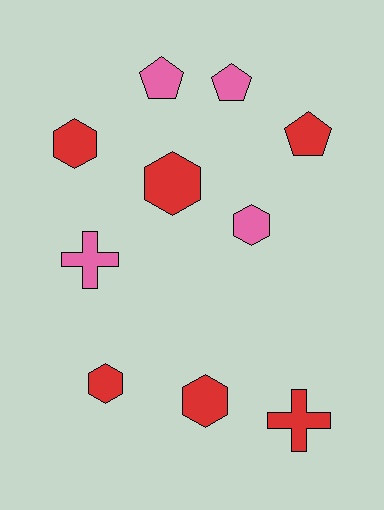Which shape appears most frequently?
Hexagon, with 5 objects.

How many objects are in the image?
There are 10 objects.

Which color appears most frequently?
Red, with 6 objects.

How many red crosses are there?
There is 1 red cross.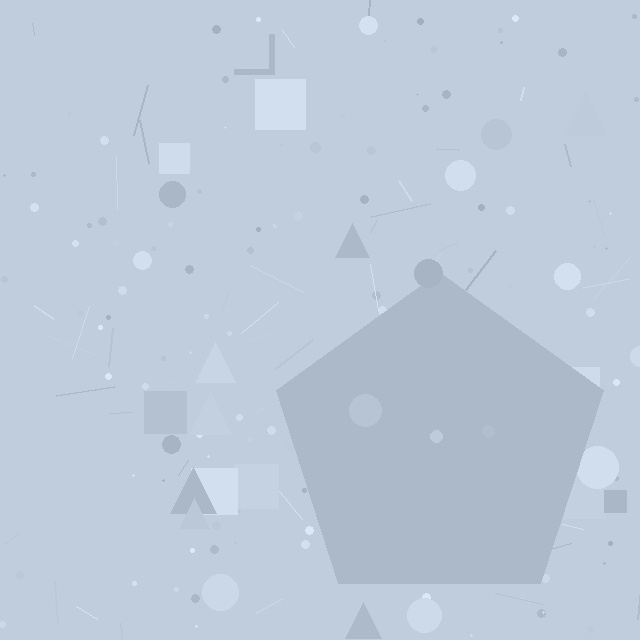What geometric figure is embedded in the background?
A pentagon is embedded in the background.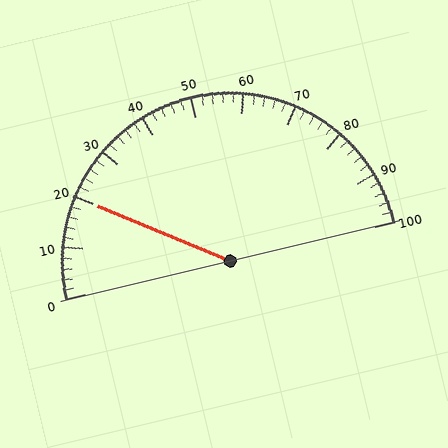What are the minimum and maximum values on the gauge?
The gauge ranges from 0 to 100.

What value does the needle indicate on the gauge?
The needle indicates approximately 20.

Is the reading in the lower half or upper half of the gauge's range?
The reading is in the lower half of the range (0 to 100).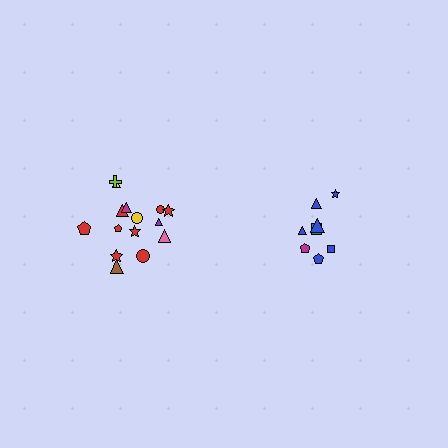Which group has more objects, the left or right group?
The left group.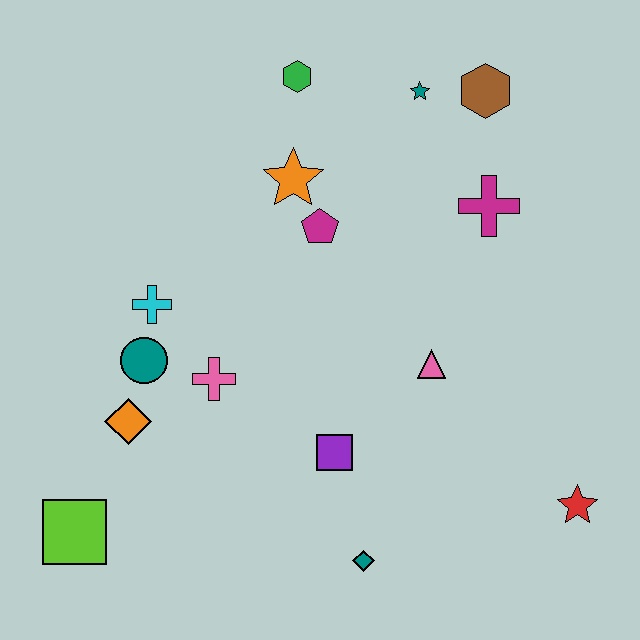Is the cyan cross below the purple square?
No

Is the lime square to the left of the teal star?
Yes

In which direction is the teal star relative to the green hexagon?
The teal star is to the right of the green hexagon.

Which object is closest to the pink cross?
The teal circle is closest to the pink cross.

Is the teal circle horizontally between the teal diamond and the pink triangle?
No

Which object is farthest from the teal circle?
The red star is farthest from the teal circle.